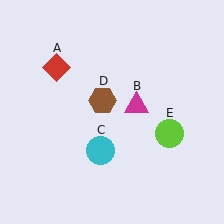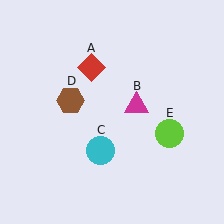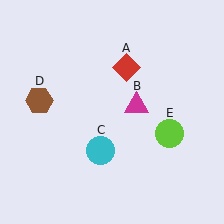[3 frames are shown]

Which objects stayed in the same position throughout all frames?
Magenta triangle (object B) and cyan circle (object C) and lime circle (object E) remained stationary.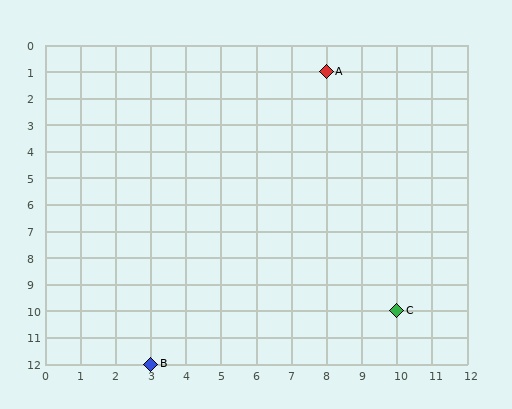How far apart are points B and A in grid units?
Points B and A are 5 columns and 11 rows apart (about 12.1 grid units diagonally).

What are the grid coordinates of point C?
Point C is at grid coordinates (10, 10).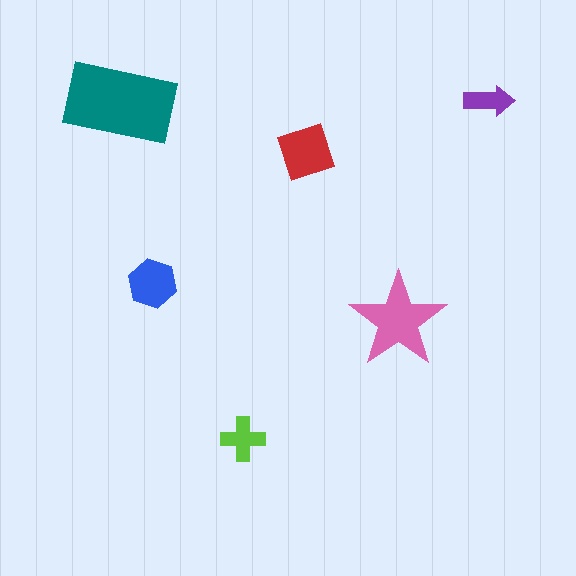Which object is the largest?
The teal rectangle.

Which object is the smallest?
The purple arrow.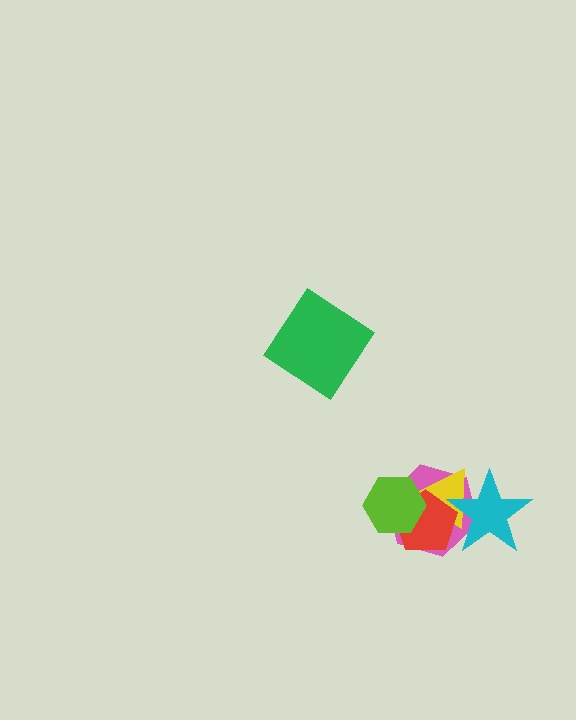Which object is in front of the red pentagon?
The lime hexagon is in front of the red pentagon.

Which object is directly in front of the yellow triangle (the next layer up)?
The cyan star is directly in front of the yellow triangle.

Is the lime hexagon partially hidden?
No, no other shape covers it.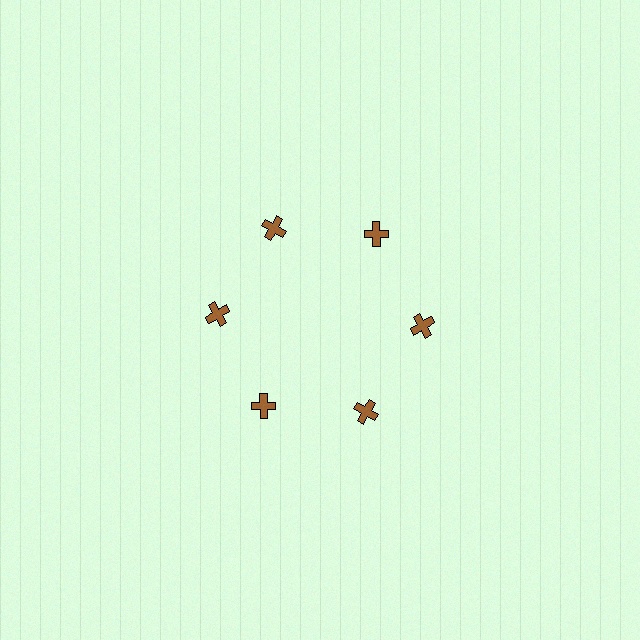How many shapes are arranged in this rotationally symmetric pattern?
There are 6 shapes, arranged in 6 groups of 1.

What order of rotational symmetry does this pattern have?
This pattern has 6-fold rotational symmetry.